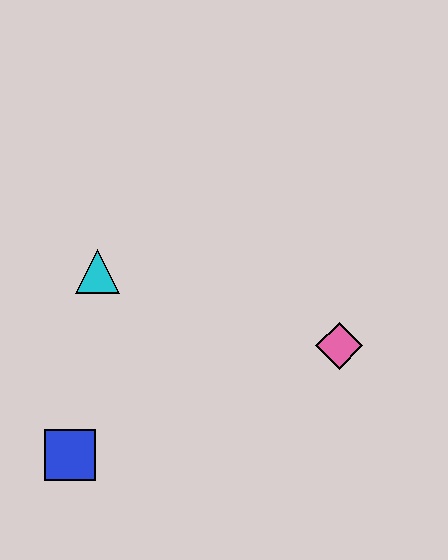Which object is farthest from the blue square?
The pink diamond is farthest from the blue square.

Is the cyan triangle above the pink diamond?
Yes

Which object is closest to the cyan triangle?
The blue square is closest to the cyan triangle.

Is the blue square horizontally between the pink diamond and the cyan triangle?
No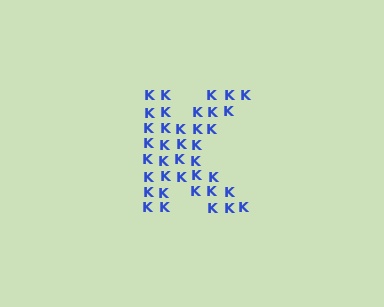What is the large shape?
The large shape is the letter K.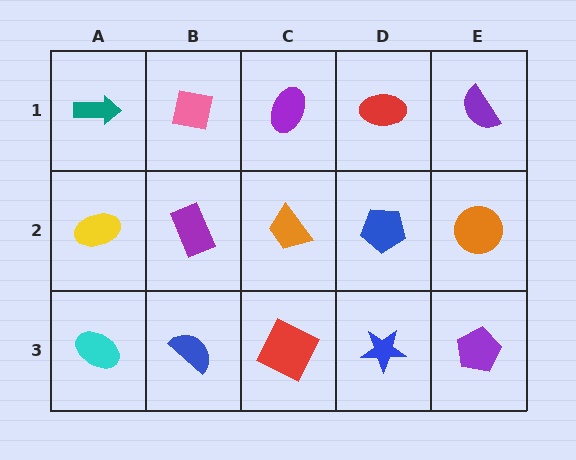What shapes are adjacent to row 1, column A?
A yellow ellipse (row 2, column A), a pink square (row 1, column B).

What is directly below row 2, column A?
A cyan ellipse.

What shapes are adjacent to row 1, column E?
An orange circle (row 2, column E), a red ellipse (row 1, column D).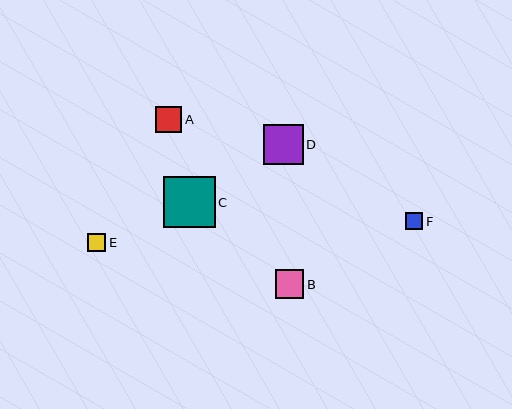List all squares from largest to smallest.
From largest to smallest: C, D, B, A, E, F.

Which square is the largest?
Square C is the largest with a size of approximately 52 pixels.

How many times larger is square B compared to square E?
Square B is approximately 1.6 times the size of square E.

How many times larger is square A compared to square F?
Square A is approximately 1.5 times the size of square F.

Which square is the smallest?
Square F is the smallest with a size of approximately 17 pixels.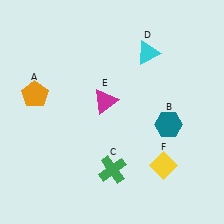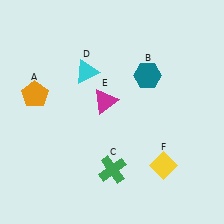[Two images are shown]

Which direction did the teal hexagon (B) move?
The teal hexagon (B) moved up.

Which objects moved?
The objects that moved are: the teal hexagon (B), the cyan triangle (D).